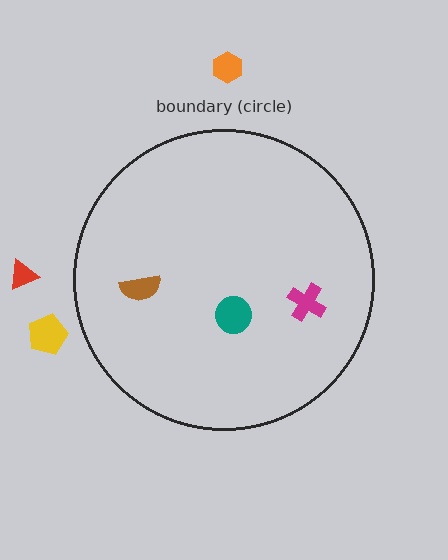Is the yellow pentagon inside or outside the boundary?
Outside.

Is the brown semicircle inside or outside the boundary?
Inside.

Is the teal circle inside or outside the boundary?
Inside.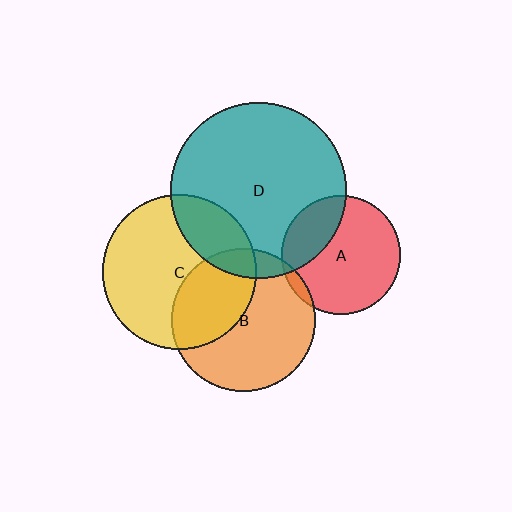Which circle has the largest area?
Circle D (teal).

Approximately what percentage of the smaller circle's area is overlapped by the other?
Approximately 25%.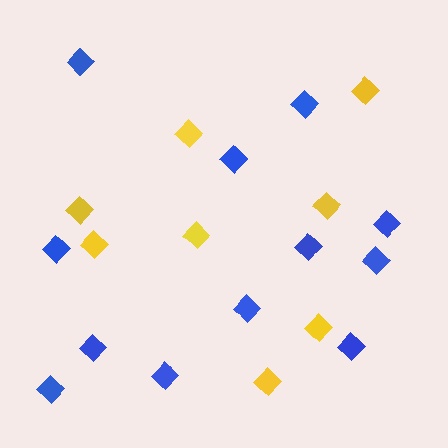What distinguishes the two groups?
There are 2 groups: one group of blue diamonds (12) and one group of yellow diamonds (8).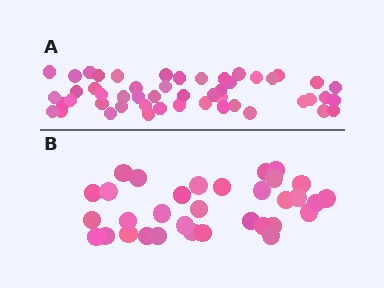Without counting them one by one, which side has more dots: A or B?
Region A (the top region) has more dots.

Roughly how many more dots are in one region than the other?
Region A has approximately 15 more dots than region B.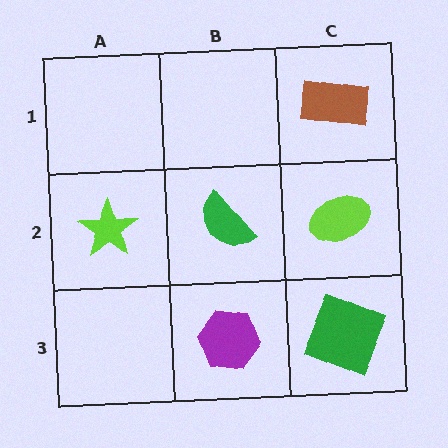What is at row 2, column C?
A lime ellipse.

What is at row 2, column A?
A lime star.